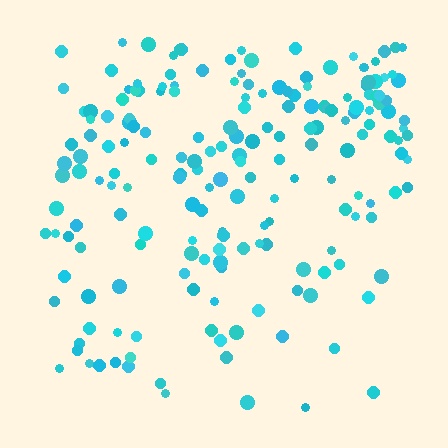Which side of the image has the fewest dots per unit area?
The bottom.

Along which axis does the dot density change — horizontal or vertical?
Vertical.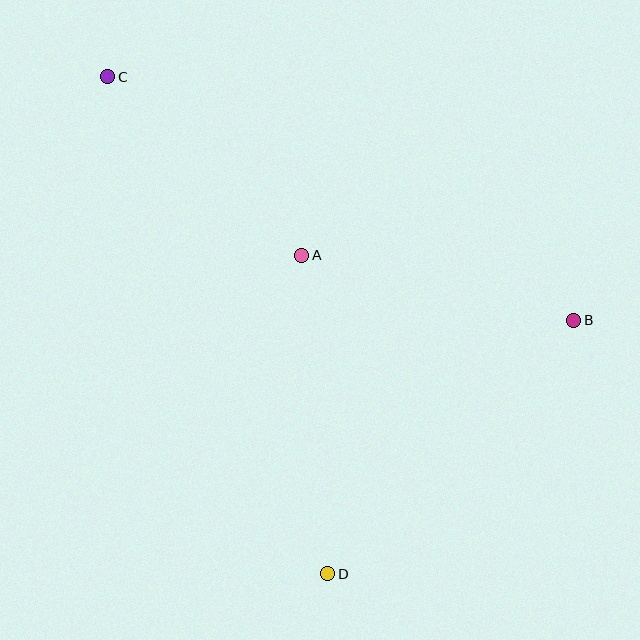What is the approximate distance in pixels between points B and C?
The distance between B and C is approximately 526 pixels.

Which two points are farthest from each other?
Points C and D are farthest from each other.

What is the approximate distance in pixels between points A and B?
The distance between A and B is approximately 280 pixels.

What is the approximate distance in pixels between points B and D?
The distance between B and D is approximately 353 pixels.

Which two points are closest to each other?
Points A and C are closest to each other.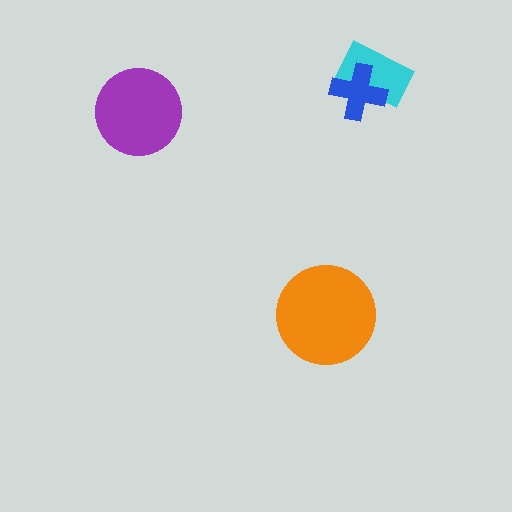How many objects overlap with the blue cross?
1 object overlaps with the blue cross.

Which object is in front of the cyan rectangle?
The blue cross is in front of the cyan rectangle.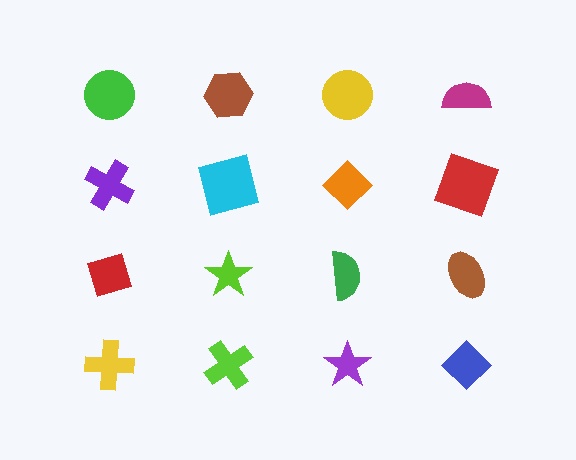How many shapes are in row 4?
4 shapes.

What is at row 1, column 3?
A yellow circle.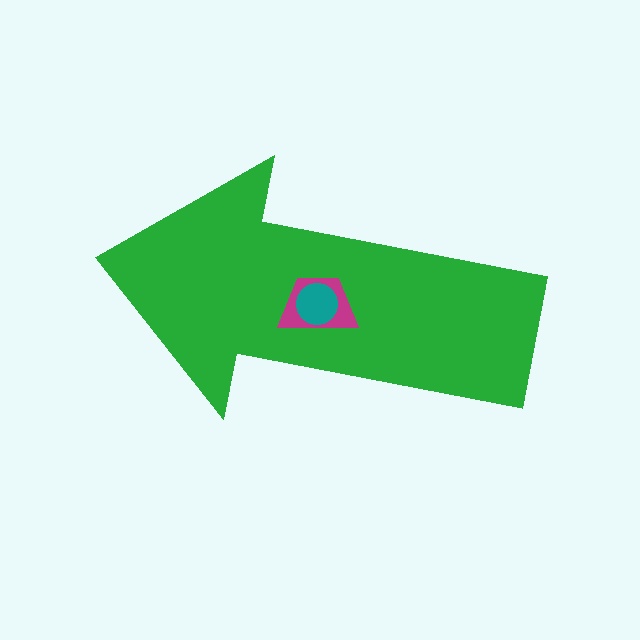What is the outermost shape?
The green arrow.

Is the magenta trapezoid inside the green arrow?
Yes.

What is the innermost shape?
The teal circle.